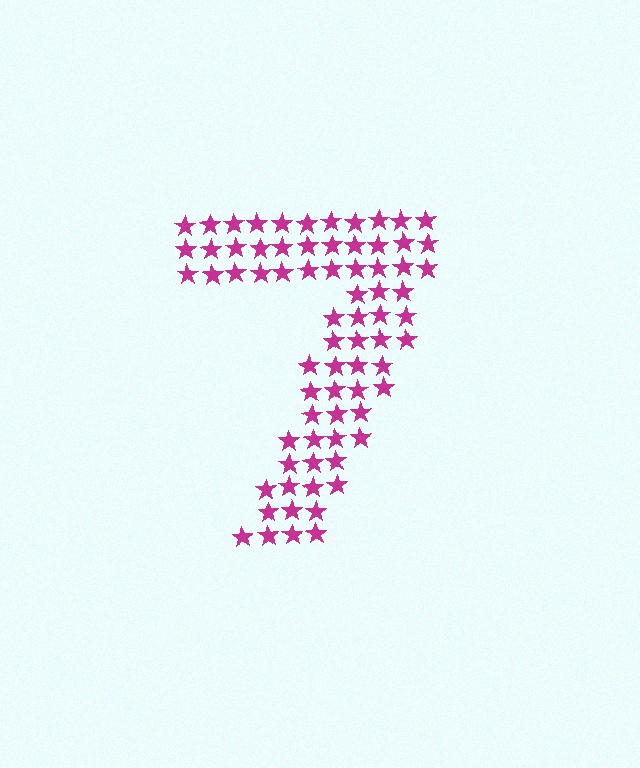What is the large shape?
The large shape is the digit 7.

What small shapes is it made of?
It is made of small stars.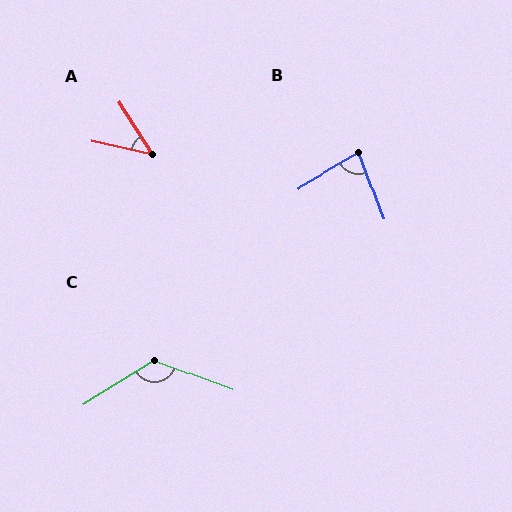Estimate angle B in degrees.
Approximately 80 degrees.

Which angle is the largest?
C, at approximately 127 degrees.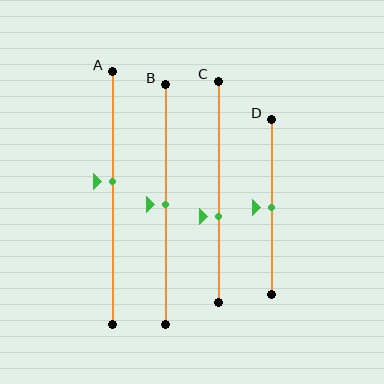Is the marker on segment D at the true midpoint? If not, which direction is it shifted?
Yes, the marker on segment D is at the true midpoint.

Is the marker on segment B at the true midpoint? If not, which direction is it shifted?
Yes, the marker on segment B is at the true midpoint.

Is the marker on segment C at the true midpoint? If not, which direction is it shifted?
No, the marker on segment C is shifted downward by about 11% of the segment length.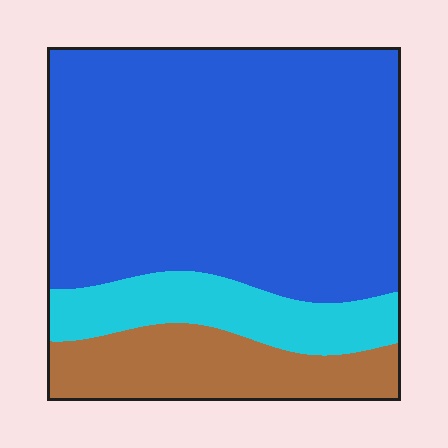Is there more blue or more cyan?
Blue.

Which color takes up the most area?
Blue, at roughly 70%.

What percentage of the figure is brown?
Brown covers around 15% of the figure.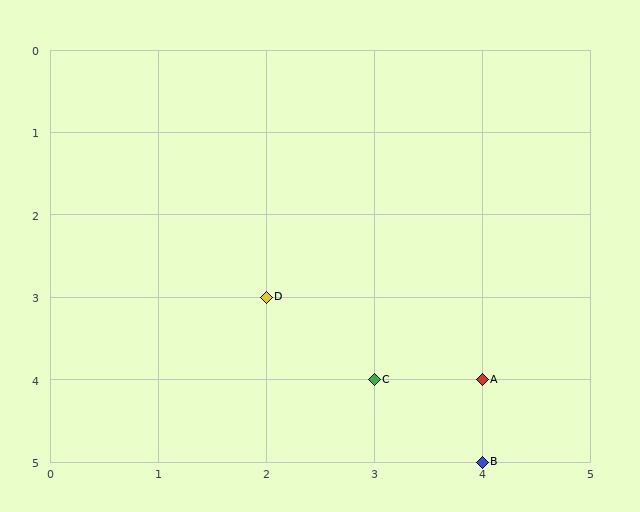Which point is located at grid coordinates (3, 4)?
Point C is at (3, 4).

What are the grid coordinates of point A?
Point A is at grid coordinates (4, 4).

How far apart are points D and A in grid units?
Points D and A are 2 columns and 1 row apart (about 2.2 grid units diagonally).